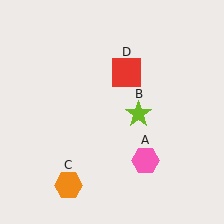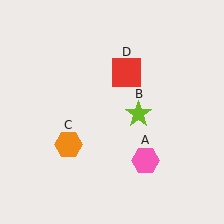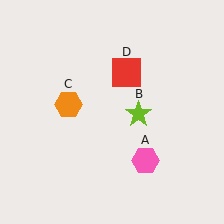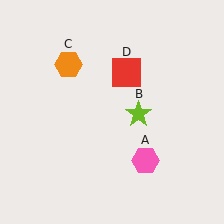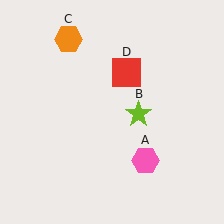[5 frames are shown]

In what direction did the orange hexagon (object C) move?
The orange hexagon (object C) moved up.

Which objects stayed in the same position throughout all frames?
Pink hexagon (object A) and lime star (object B) and red square (object D) remained stationary.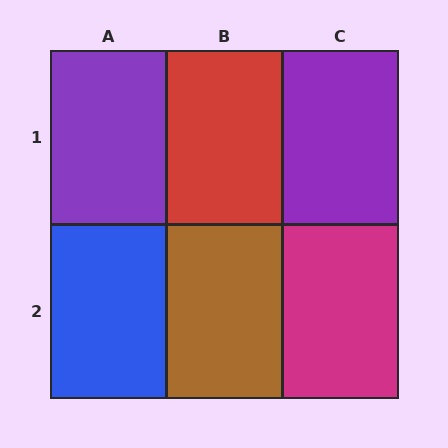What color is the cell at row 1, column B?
Red.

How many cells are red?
1 cell is red.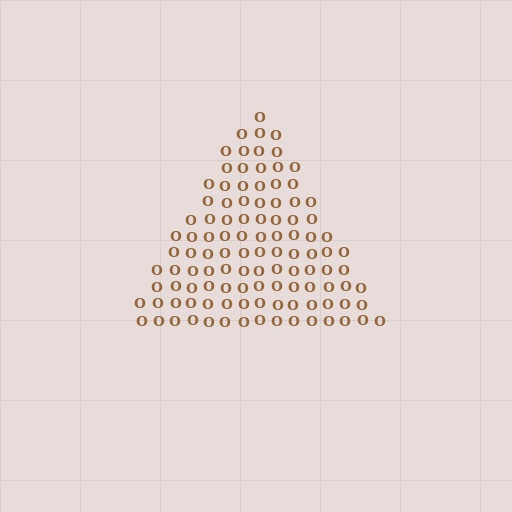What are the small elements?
The small elements are letter O's.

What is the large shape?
The large shape is a triangle.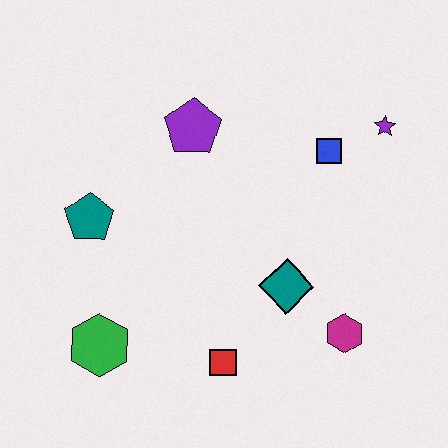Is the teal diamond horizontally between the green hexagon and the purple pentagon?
No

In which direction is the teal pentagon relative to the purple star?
The teal pentagon is to the left of the purple star.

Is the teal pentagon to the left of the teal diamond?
Yes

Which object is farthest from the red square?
The purple star is farthest from the red square.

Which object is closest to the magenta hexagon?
The teal diamond is closest to the magenta hexagon.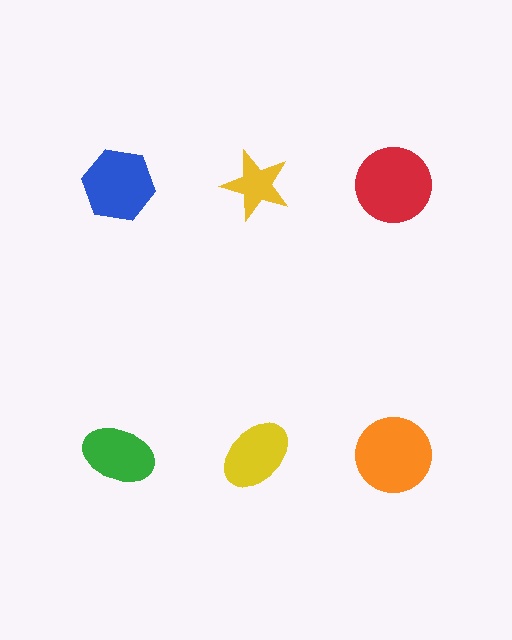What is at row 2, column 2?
A yellow ellipse.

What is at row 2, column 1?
A green ellipse.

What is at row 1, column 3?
A red circle.